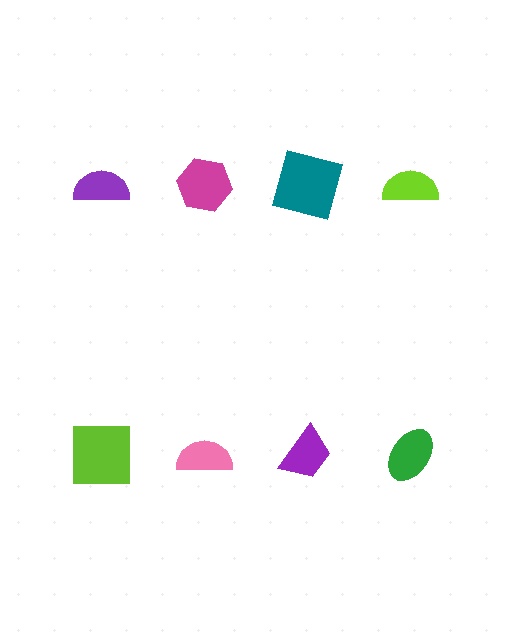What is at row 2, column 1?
A lime square.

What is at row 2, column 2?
A pink semicircle.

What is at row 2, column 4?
A green ellipse.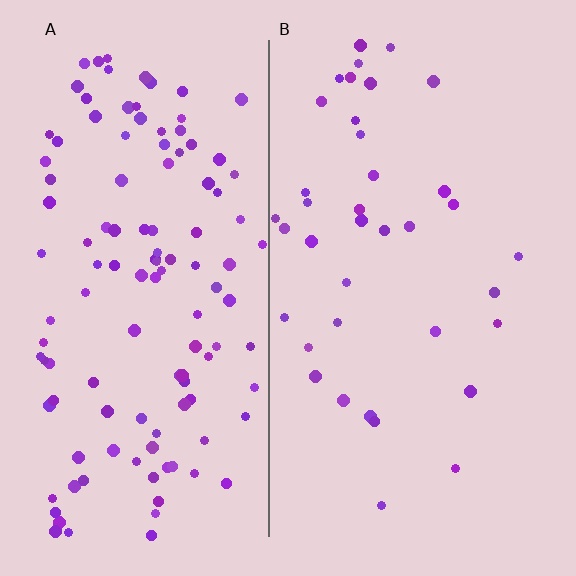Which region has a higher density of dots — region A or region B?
A (the left).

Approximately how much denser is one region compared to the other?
Approximately 3.1× — region A over region B.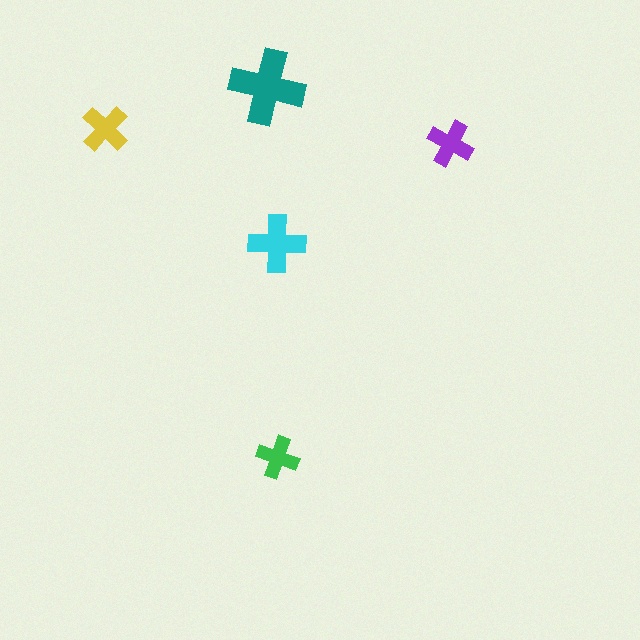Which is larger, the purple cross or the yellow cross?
The yellow one.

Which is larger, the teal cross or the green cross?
The teal one.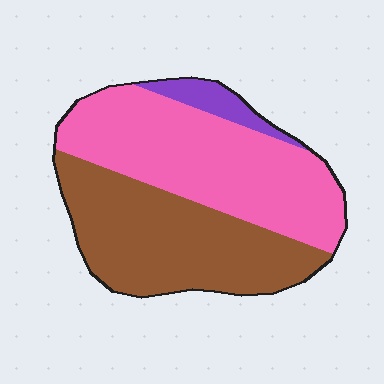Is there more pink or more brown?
Pink.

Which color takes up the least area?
Purple, at roughly 5%.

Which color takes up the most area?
Pink, at roughly 50%.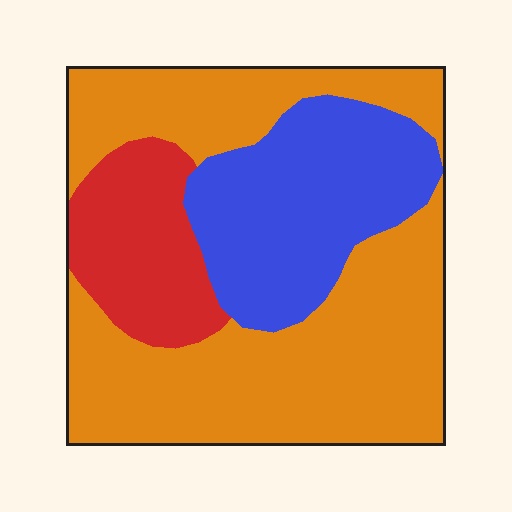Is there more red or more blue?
Blue.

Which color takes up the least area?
Red, at roughly 15%.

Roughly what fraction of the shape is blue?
Blue covers roughly 25% of the shape.